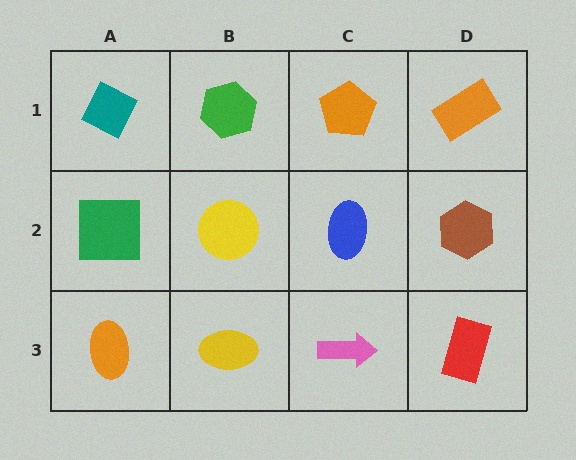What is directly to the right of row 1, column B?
An orange pentagon.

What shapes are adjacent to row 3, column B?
A yellow circle (row 2, column B), an orange ellipse (row 3, column A), a pink arrow (row 3, column C).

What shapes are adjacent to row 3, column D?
A brown hexagon (row 2, column D), a pink arrow (row 3, column C).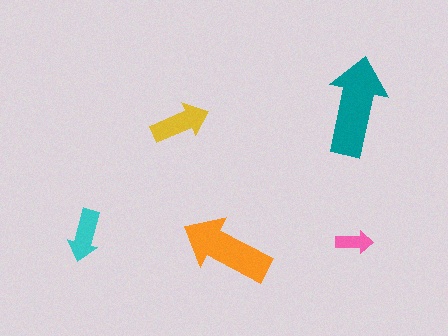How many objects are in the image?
There are 5 objects in the image.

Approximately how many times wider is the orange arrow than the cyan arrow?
About 2 times wider.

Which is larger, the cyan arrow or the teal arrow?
The teal one.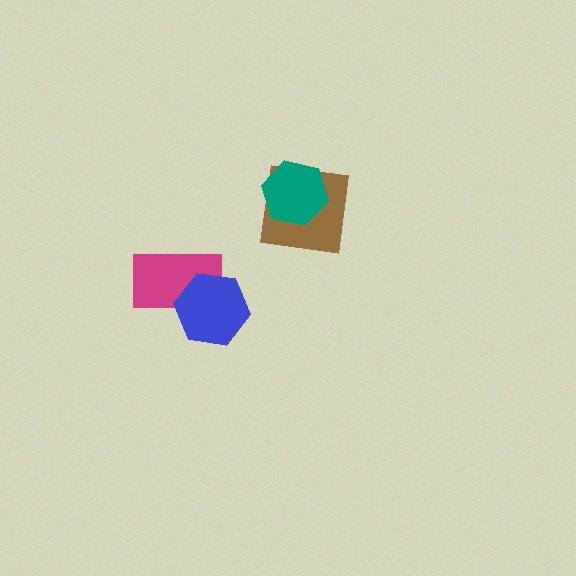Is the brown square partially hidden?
Yes, it is partially covered by another shape.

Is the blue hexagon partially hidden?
No, no other shape covers it.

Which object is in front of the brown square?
The teal hexagon is in front of the brown square.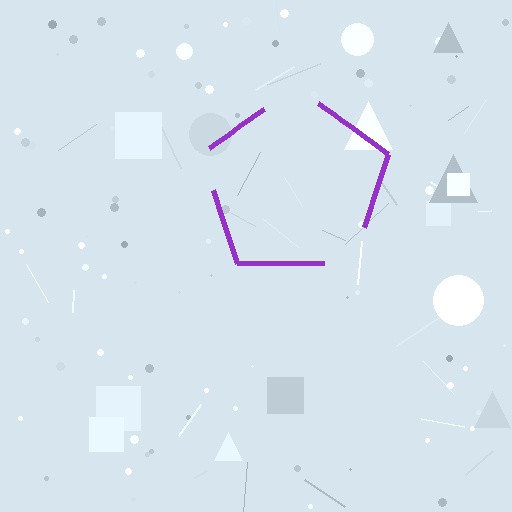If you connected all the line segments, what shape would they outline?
They would outline a pentagon.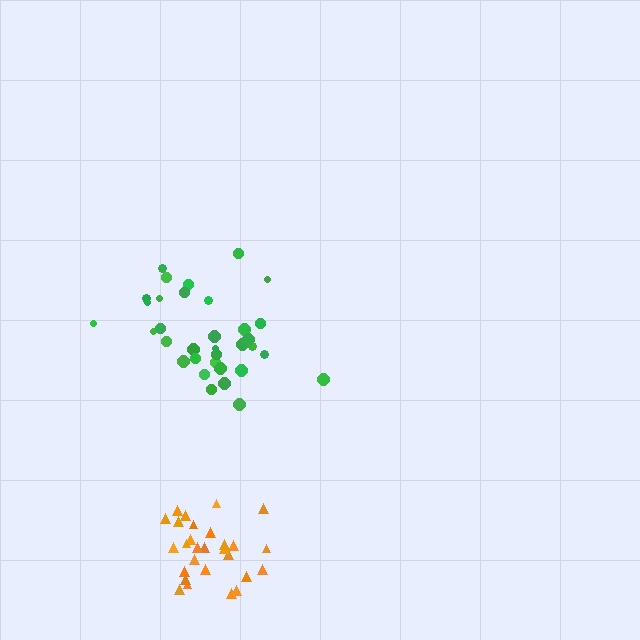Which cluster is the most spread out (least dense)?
Green.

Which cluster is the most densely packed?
Orange.